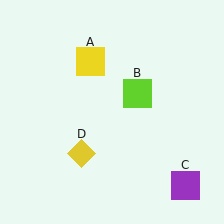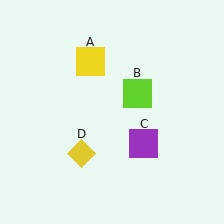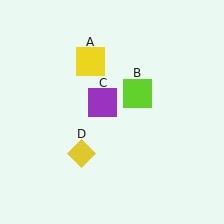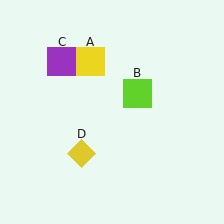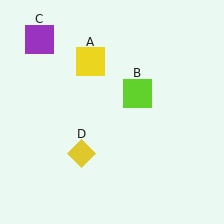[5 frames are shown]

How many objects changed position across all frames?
1 object changed position: purple square (object C).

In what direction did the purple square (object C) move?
The purple square (object C) moved up and to the left.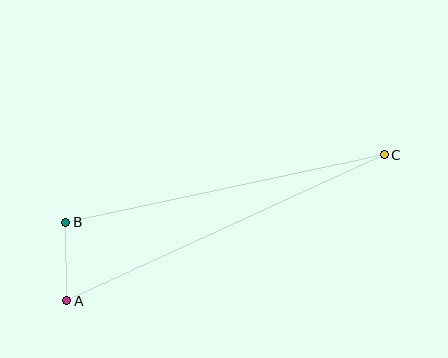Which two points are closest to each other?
Points A and B are closest to each other.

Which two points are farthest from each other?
Points A and C are farthest from each other.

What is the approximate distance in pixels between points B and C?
The distance between B and C is approximately 326 pixels.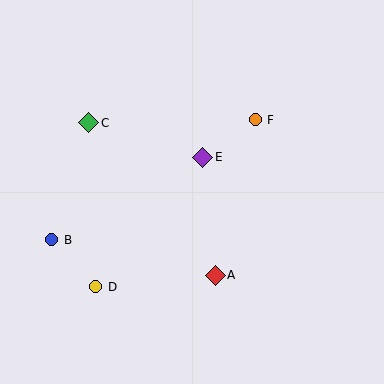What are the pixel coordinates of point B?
Point B is at (52, 240).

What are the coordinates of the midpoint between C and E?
The midpoint between C and E is at (146, 140).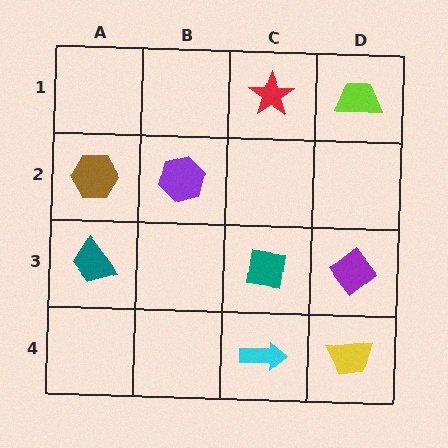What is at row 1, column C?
A red star.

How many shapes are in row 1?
2 shapes.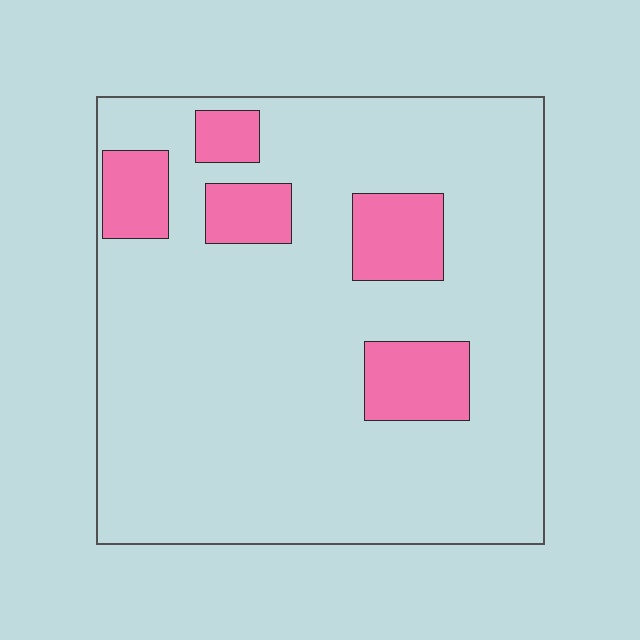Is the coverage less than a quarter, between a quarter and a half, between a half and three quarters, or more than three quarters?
Less than a quarter.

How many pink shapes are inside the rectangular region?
5.